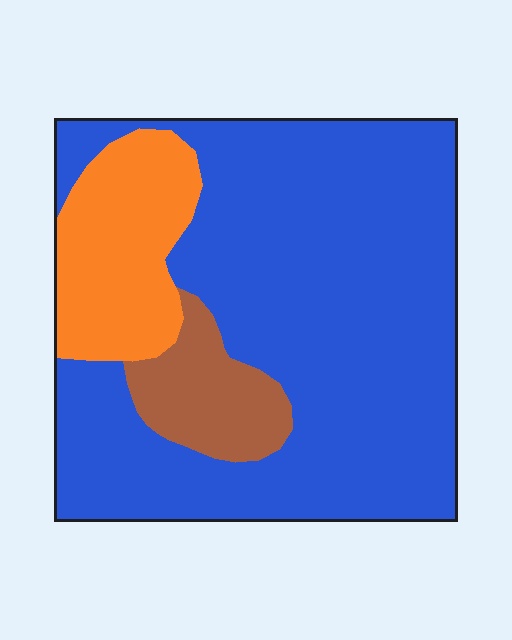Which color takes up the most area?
Blue, at roughly 75%.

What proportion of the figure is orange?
Orange covers roughly 15% of the figure.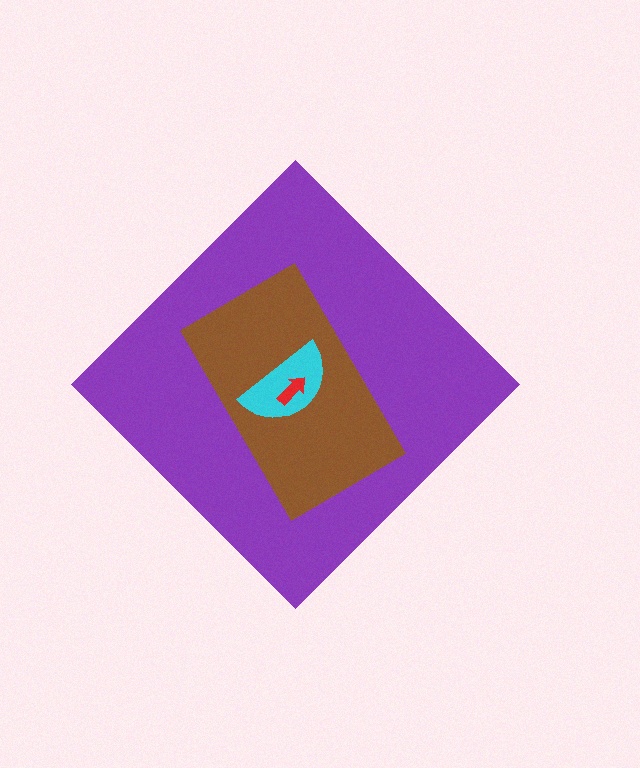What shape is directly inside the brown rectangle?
The cyan semicircle.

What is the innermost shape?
The red arrow.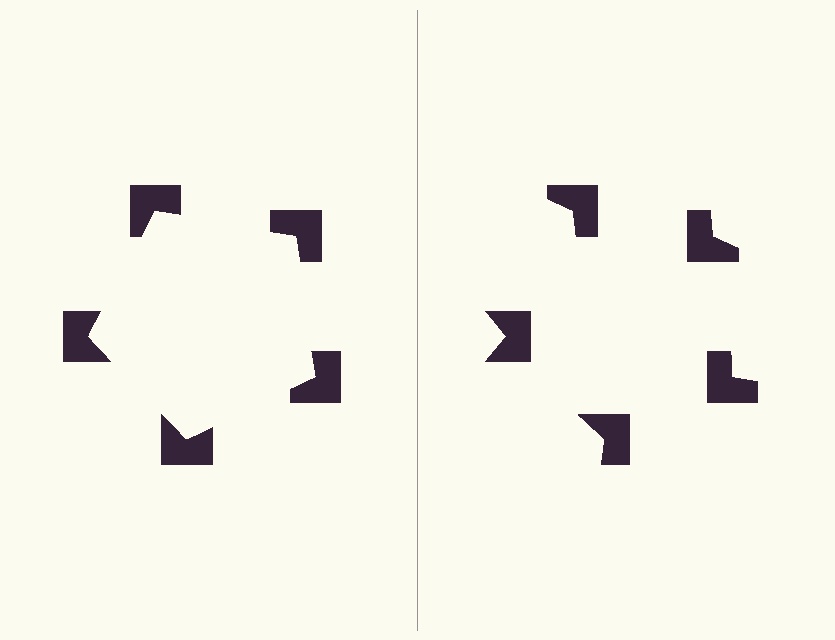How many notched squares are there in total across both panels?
10 — 5 on each side.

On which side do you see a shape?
An illusory pentagon appears on the left side. On the right side the wedge cuts are rotated, so no coherent shape forms.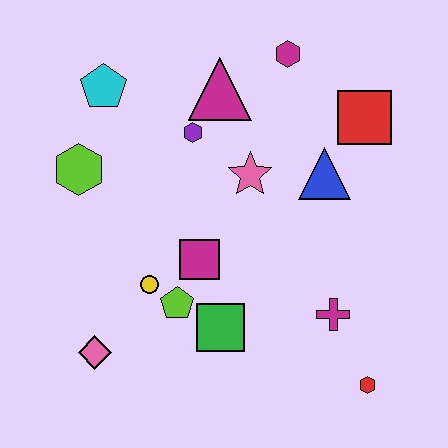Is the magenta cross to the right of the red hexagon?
No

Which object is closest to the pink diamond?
The yellow circle is closest to the pink diamond.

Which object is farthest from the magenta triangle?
The red hexagon is farthest from the magenta triangle.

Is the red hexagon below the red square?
Yes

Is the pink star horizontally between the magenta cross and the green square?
Yes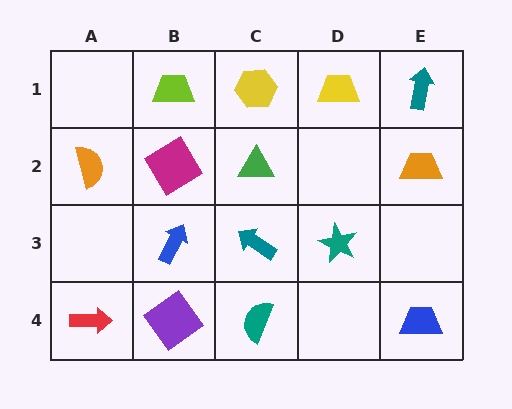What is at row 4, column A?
A red arrow.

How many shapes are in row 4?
4 shapes.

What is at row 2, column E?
An orange trapezoid.